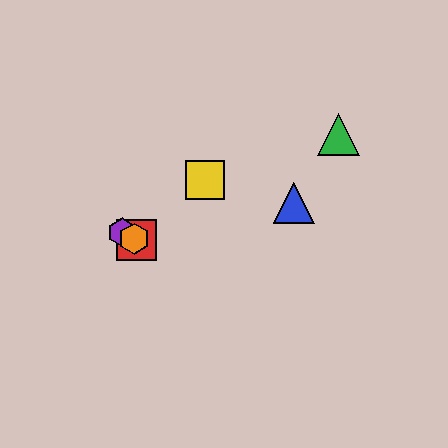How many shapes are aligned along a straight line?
3 shapes (the red square, the purple hexagon, the orange hexagon) are aligned along a straight line.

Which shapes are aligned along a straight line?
The red square, the purple hexagon, the orange hexagon are aligned along a straight line.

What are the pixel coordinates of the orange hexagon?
The orange hexagon is at (134, 239).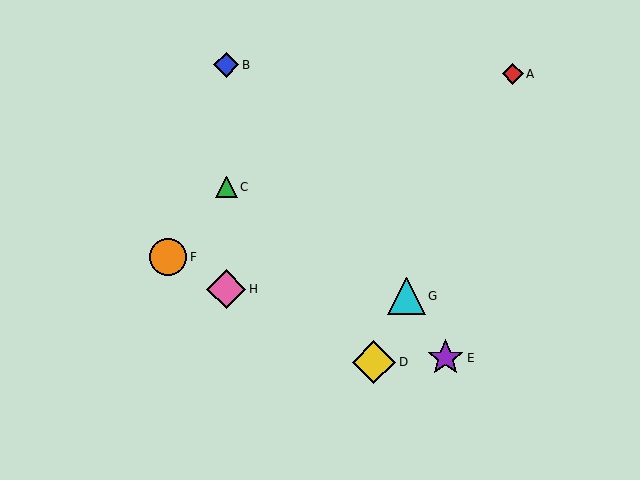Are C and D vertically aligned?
No, C is at x≈226 and D is at x≈374.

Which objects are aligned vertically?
Objects B, C, H are aligned vertically.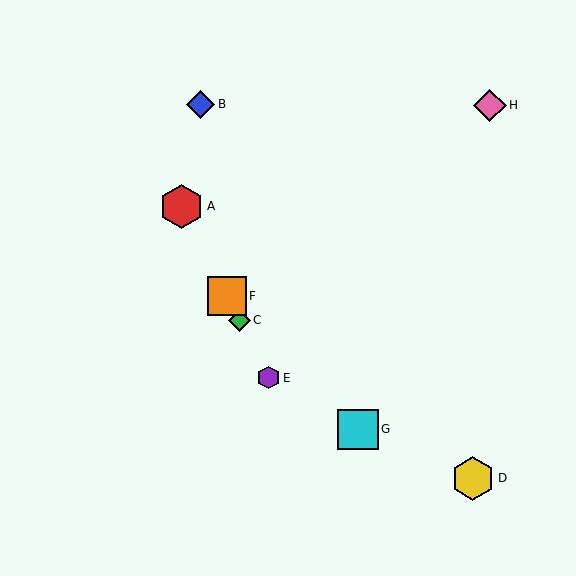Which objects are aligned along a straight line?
Objects A, C, E, F are aligned along a straight line.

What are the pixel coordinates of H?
Object H is at (490, 105).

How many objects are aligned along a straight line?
4 objects (A, C, E, F) are aligned along a straight line.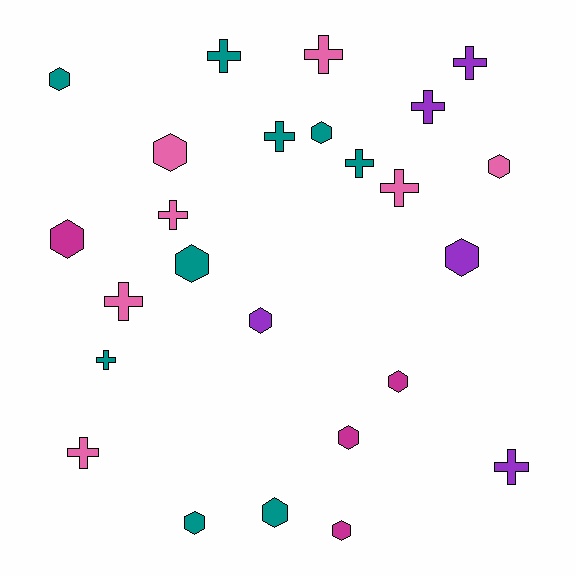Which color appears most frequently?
Teal, with 9 objects.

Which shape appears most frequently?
Hexagon, with 13 objects.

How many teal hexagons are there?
There are 5 teal hexagons.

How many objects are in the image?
There are 25 objects.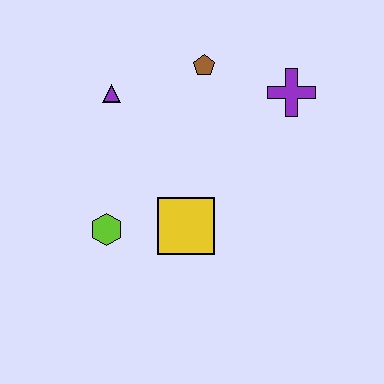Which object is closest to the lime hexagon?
The yellow square is closest to the lime hexagon.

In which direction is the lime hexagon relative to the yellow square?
The lime hexagon is to the left of the yellow square.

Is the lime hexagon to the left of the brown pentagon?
Yes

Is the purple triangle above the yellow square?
Yes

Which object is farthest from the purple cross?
The lime hexagon is farthest from the purple cross.